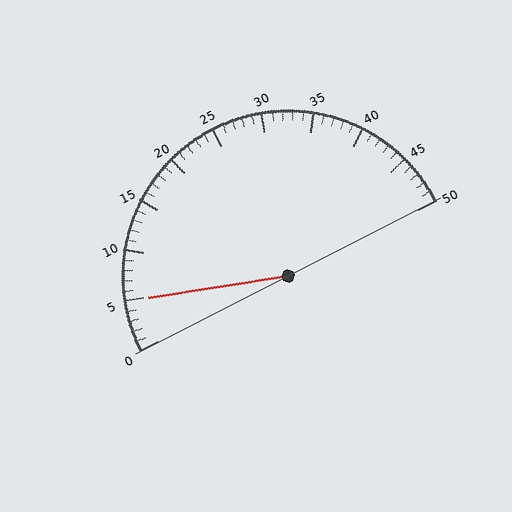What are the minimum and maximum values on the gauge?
The gauge ranges from 0 to 50.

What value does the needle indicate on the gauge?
The needle indicates approximately 5.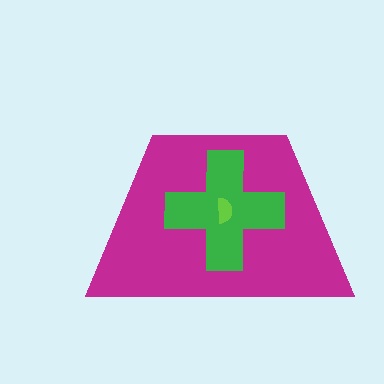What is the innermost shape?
The lime semicircle.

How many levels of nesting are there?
3.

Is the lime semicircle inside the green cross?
Yes.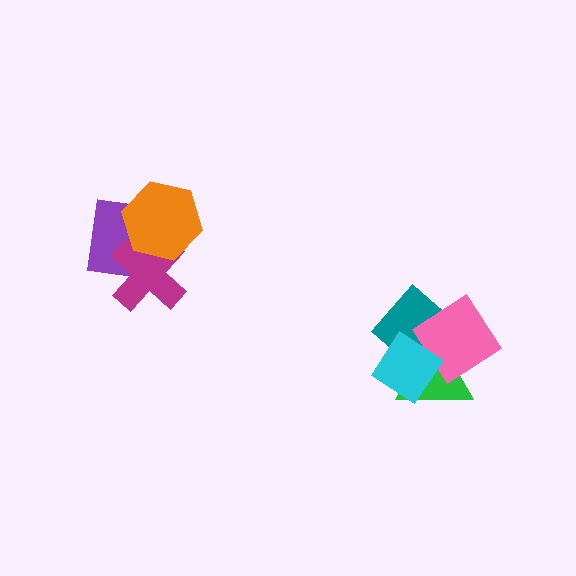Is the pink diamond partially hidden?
Yes, it is partially covered by another shape.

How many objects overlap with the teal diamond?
3 objects overlap with the teal diamond.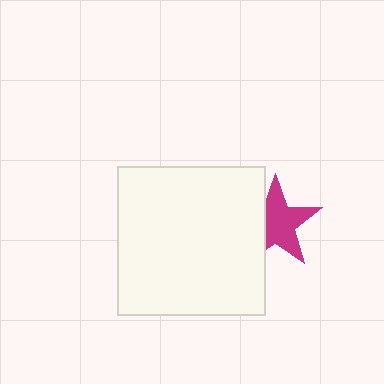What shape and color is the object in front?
The object in front is a white square.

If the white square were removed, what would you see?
You would see the complete magenta star.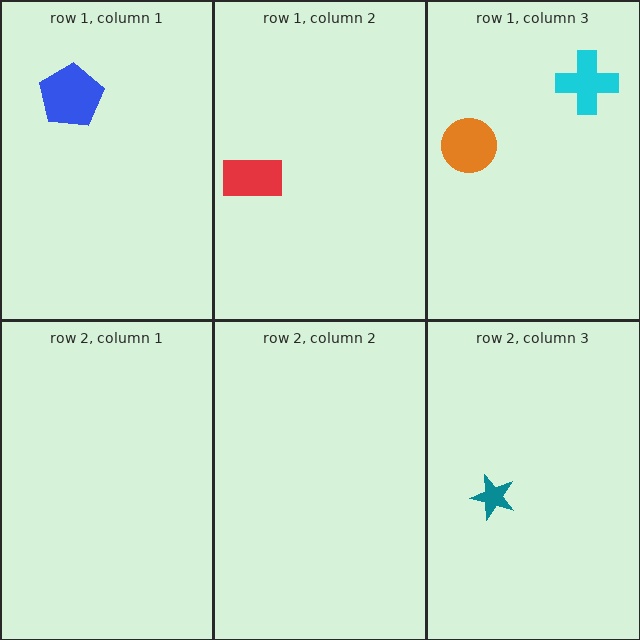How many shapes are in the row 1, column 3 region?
2.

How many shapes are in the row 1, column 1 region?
1.